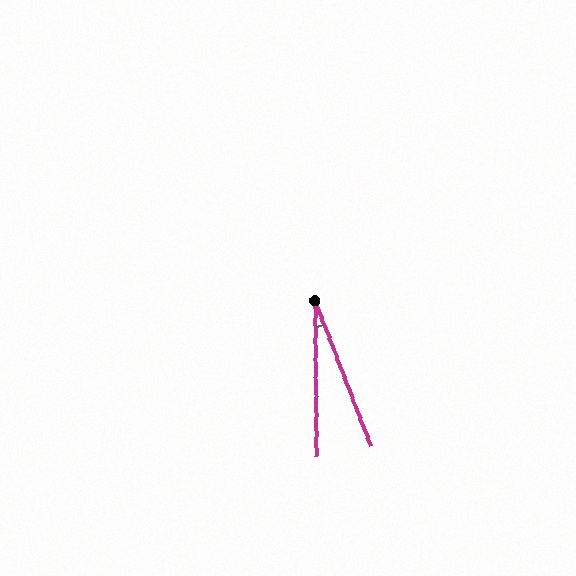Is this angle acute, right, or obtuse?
It is acute.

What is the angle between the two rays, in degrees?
Approximately 21 degrees.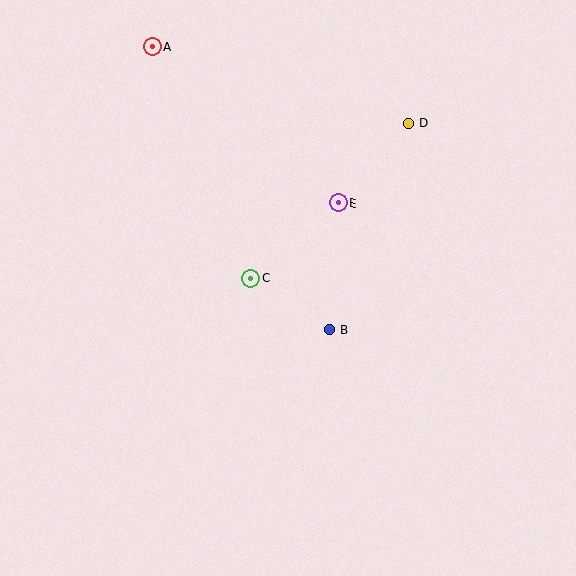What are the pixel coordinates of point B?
Point B is at (329, 330).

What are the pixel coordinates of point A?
Point A is at (152, 47).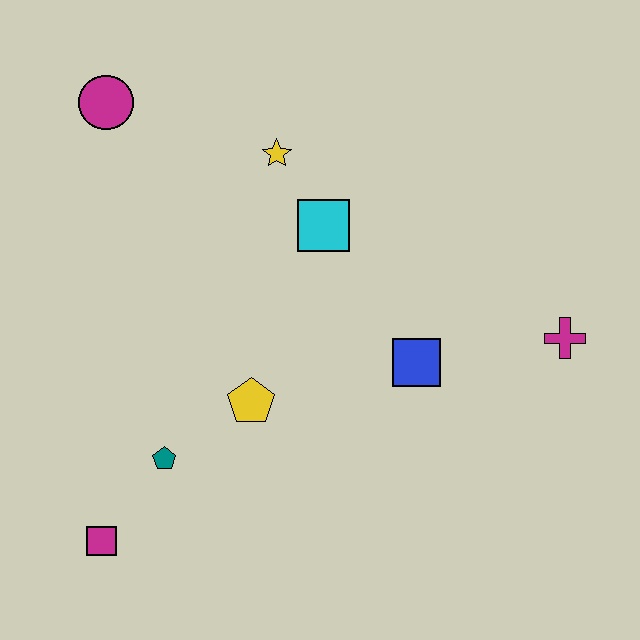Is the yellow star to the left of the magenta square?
No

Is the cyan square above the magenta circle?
No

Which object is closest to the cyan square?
The yellow star is closest to the cyan square.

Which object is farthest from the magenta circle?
The magenta cross is farthest from the magenta circle.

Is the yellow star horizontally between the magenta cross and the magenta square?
Yes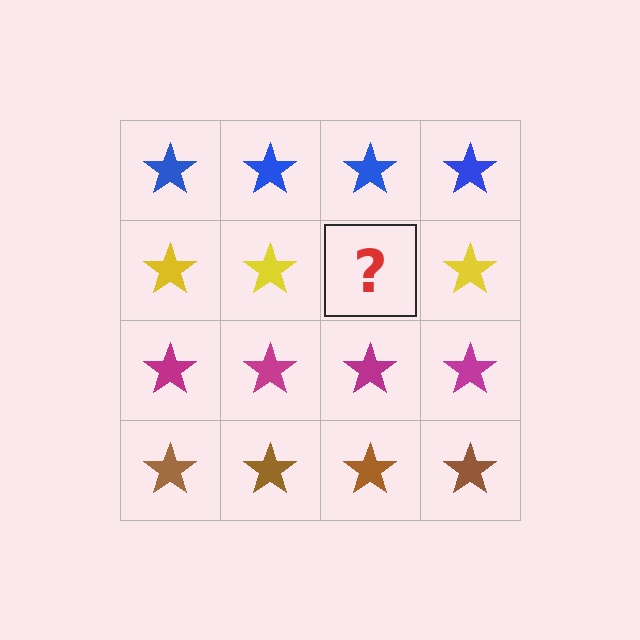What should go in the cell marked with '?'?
The missing cell should contain a yellow star.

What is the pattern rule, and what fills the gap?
The rule is that each row has a consistent color. The gap should be filled with a yellow star.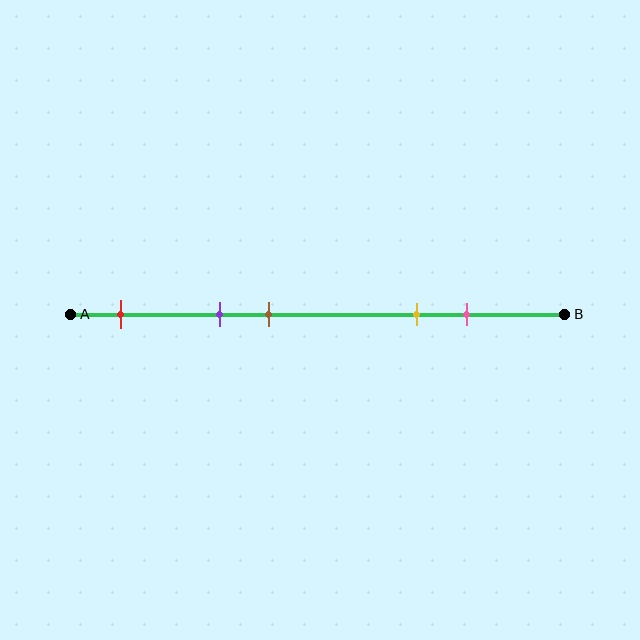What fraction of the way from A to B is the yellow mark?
The yellow mark is approximately 70% (0.7) of the way from A to B.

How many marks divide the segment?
There are 5 marks dividing the segment.